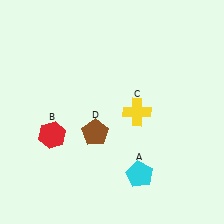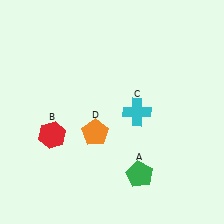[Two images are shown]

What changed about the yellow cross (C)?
In Image 1, C is yellow. In Image 2, it changed to cyan.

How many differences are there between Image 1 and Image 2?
There are 3 differences between the two images.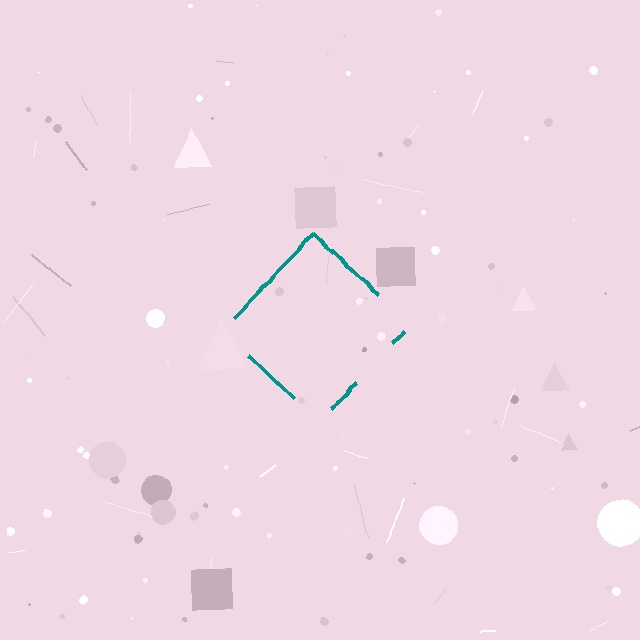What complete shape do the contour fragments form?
The contour fragments form a diamond.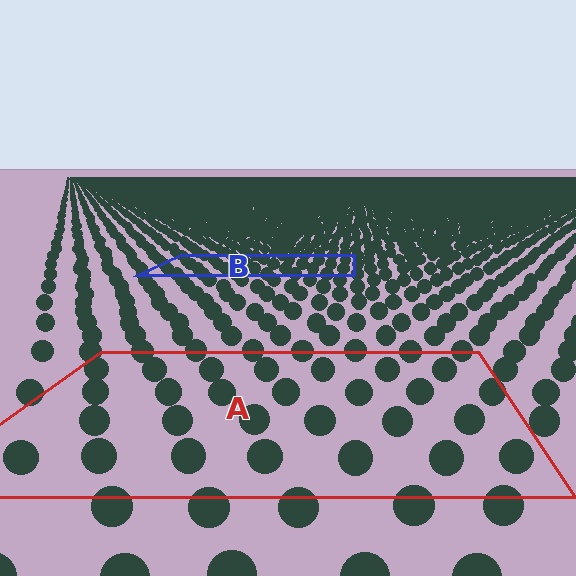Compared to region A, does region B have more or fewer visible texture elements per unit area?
Region B has more texture elements per unit area — they are packed more densely because it is farther away.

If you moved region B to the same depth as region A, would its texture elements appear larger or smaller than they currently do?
They would appear larger. At a closer depth, the same texture elements are projected at a bigger on-screen size.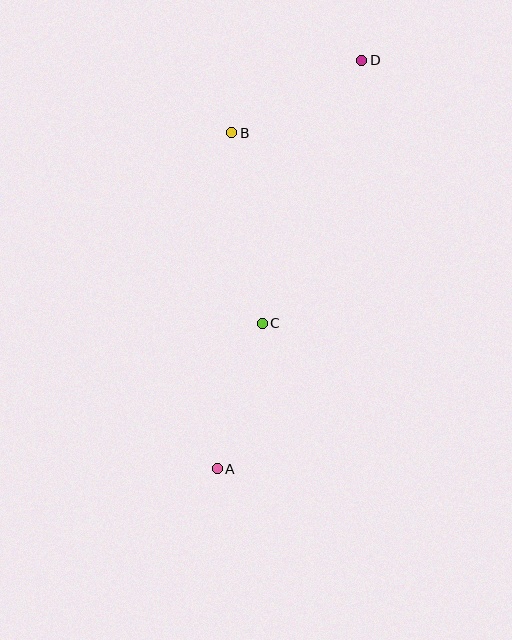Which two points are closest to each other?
Points B and D are closest to each other.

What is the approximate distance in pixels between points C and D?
The distance between C and D is approximately 281 pixels.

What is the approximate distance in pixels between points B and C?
The distance between B and C is approximately 193 pixels.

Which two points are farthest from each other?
Points A and D are farthest from each other.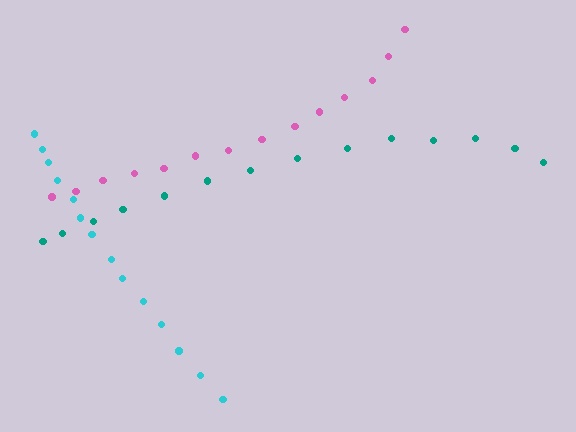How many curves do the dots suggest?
There are 3 distinct paths.